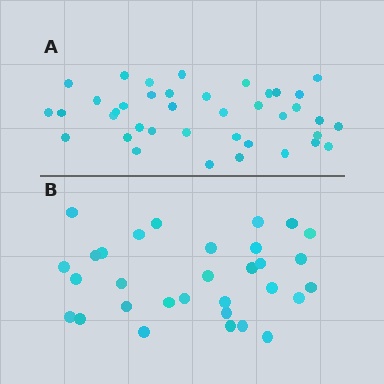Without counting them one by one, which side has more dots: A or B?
Region A (the top region) has more dots.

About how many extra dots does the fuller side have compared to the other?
Region A has roughly 8 or so more dots than region B.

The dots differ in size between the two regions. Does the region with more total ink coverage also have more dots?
No. Region B has more total ink coverage because its dots are larger, but region A actually contains more individual dots. Total area can be misleading — the number of items is what matters here.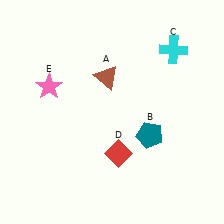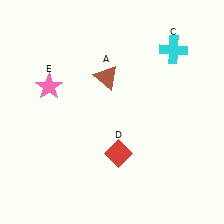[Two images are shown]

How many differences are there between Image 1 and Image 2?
There is 1 difference between the two images.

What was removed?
The teal pentagon (B) was removed in Image 2.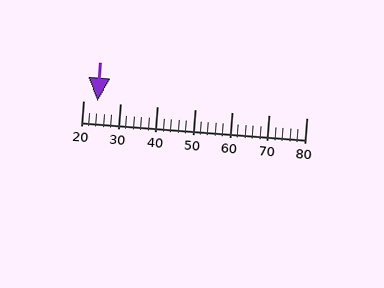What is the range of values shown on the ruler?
The ruler shows values from 20 to 80.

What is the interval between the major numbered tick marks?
The major tick marks are spaced 10 units apart.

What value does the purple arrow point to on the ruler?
The purple arrow points to approximately 24.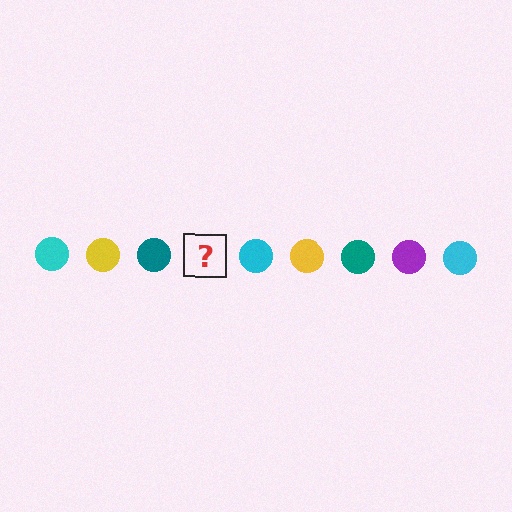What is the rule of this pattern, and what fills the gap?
The rule is that the pattern cycles through cyan, yellow, teal, purple circles. The gap should be filled with a purple circle.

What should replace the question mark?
The question mark should be replaced with a purple circle.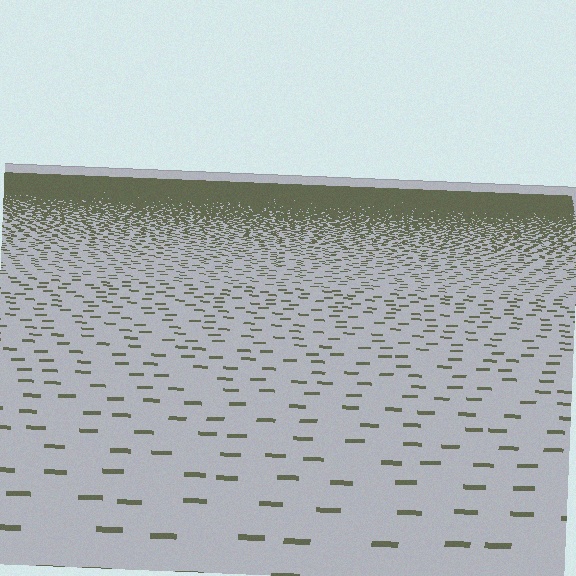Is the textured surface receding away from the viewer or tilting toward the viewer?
The surface is receding away from the viewer. Texture elements get smaller and denser toward the top.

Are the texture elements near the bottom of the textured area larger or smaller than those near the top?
Larger. Near the bottom, elements are closer to the viewer and appear at a bigger on-screen size.